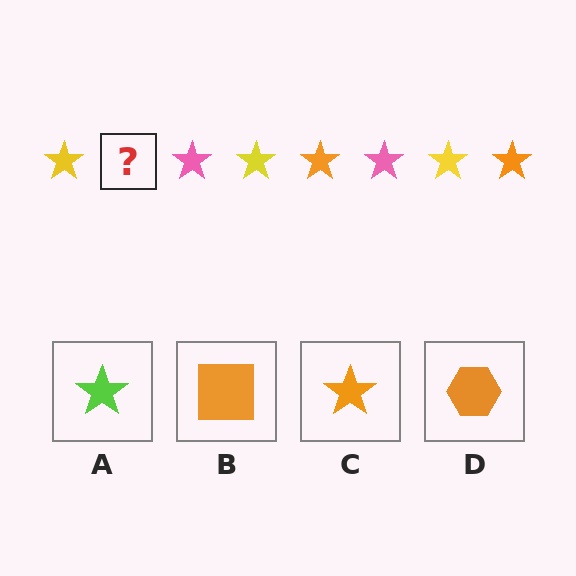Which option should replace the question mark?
Option C.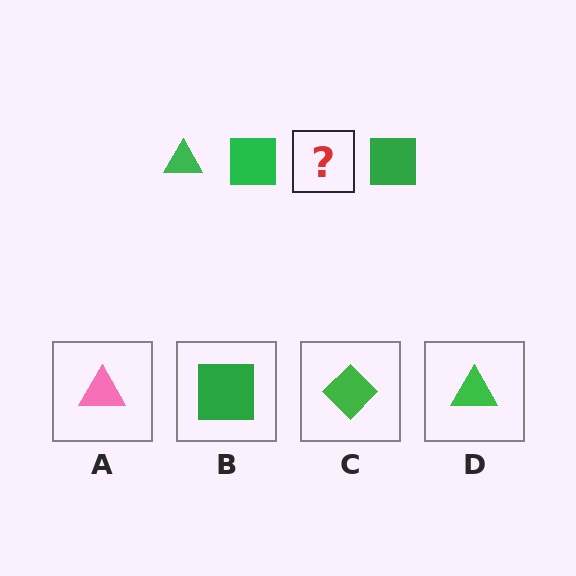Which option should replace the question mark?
Option D.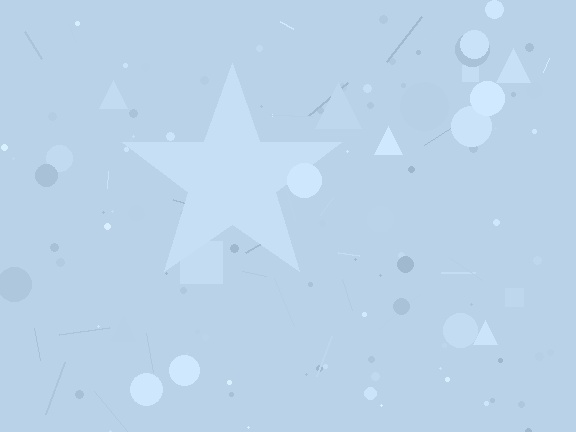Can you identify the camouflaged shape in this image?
The camouflaged shape is a star.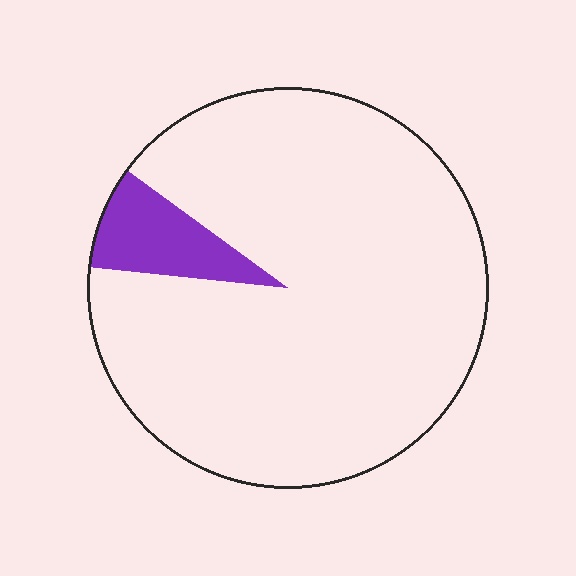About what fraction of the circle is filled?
About one tenth (1/10).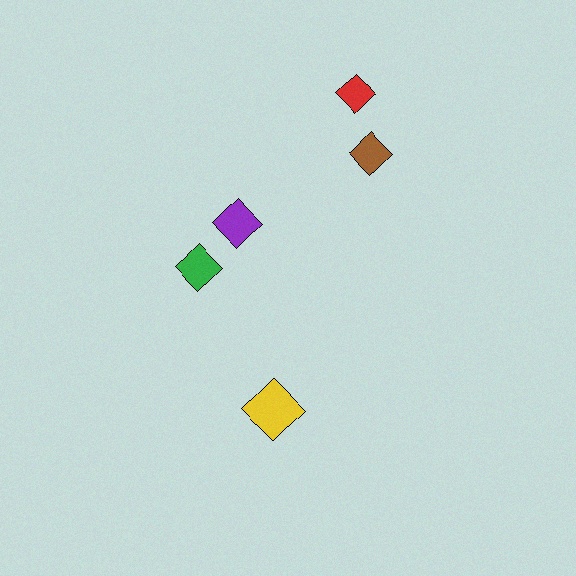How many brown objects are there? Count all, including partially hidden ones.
There is 1 brown object.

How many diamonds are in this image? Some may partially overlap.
There are 5 diamonds.